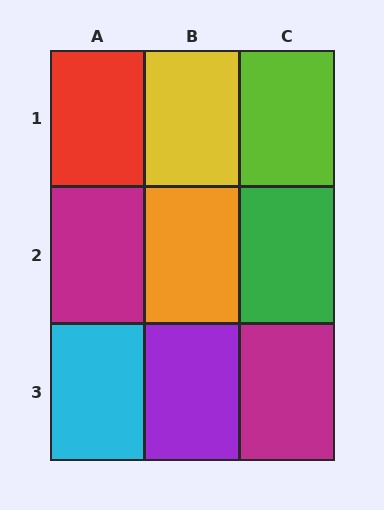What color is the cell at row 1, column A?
Red.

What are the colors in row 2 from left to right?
Magenta, orange, green.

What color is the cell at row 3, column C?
Magenta.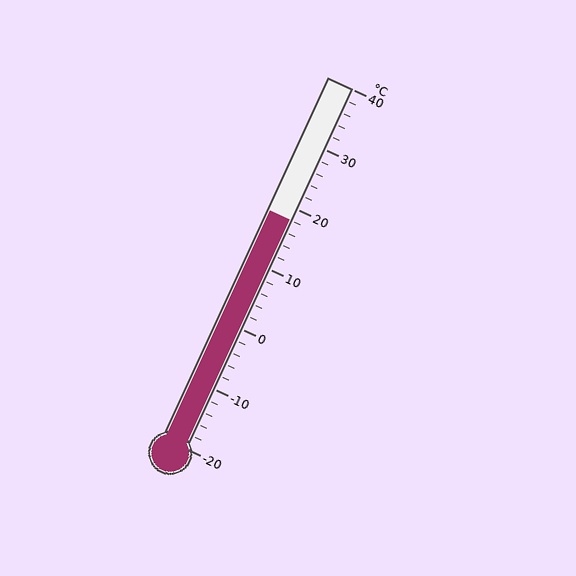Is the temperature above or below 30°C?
The temperature is below 30°C.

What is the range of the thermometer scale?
The thermometer scale ranges from -20°C to 40°C.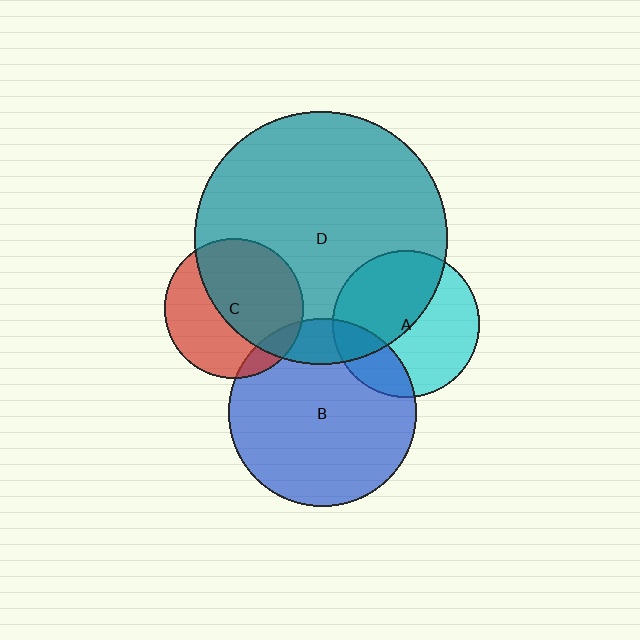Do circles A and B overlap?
Yes.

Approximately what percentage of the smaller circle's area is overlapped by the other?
Approximately 20%.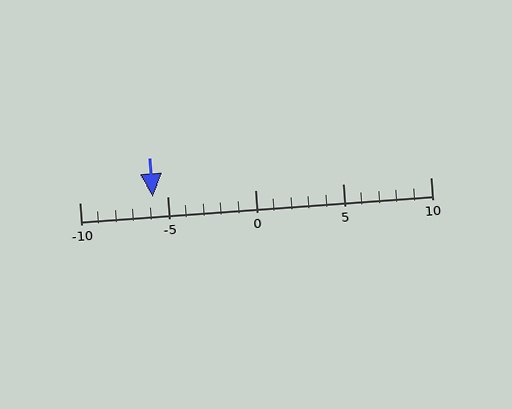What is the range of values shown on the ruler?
The ruler shows values from -10 to 10.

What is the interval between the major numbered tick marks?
The major tick marks are spaced 5 units apart.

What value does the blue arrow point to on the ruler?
The blue arrow points to approximately -6.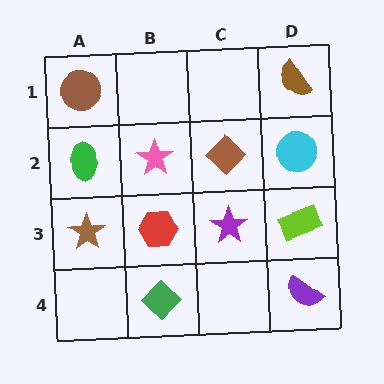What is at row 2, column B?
A pink star.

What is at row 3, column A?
A brown star.